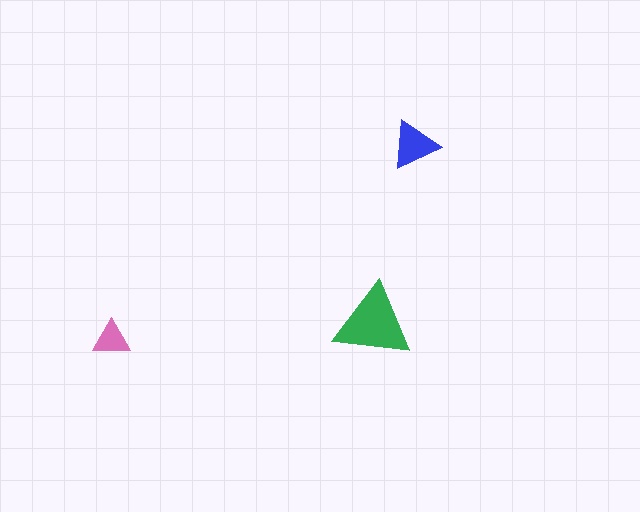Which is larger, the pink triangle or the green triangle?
The green one.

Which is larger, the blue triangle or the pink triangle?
The blue one.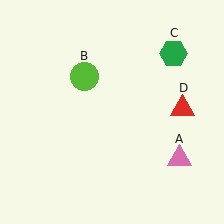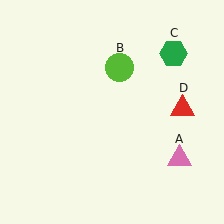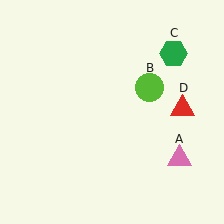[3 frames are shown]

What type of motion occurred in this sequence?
The lime circle (object B) rotated clockwise around the center of the scene.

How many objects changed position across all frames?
1 object changed position: lime circle (object B).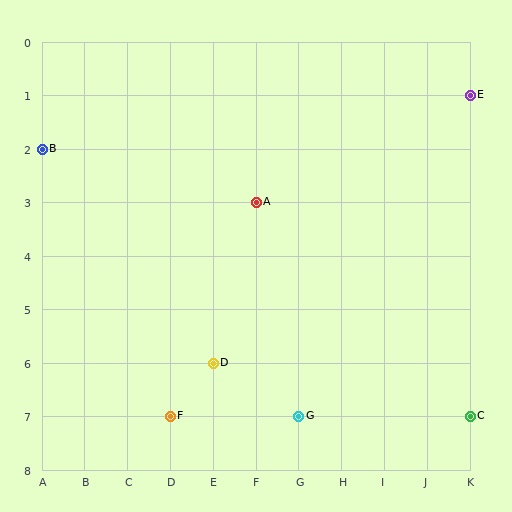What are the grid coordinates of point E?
Point E is at grid coordinates (K, 1).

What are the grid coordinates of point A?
Point A is at grid coordinates (F, 3).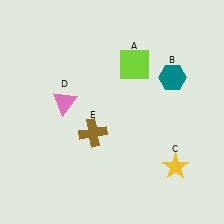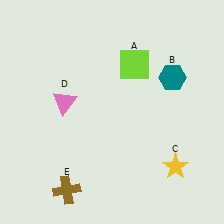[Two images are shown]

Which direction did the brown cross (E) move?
The brown cross (E) moved down.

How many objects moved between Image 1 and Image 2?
1 object moved between the two images.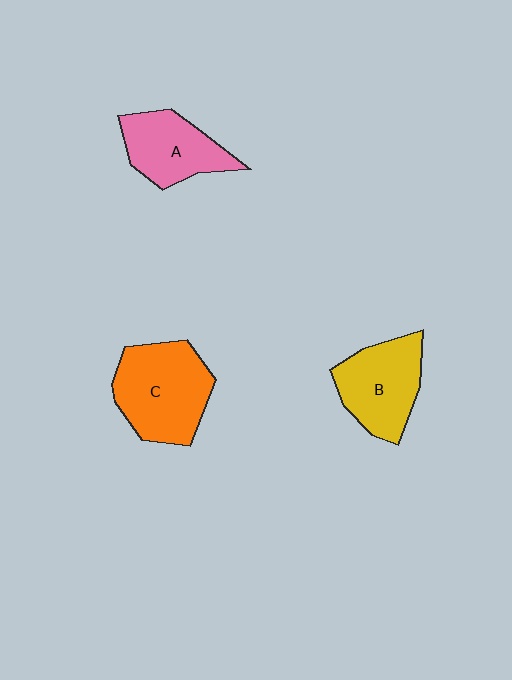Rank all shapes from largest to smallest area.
From largest to smallest: C (orange), B (yellow), A (pink).